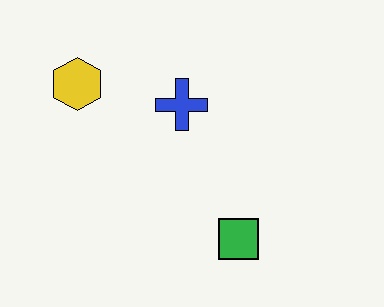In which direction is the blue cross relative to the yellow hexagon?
The blue cross is to the right of the yellow hexagon.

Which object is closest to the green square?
The blue cross is closest to the green square.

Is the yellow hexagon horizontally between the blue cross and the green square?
No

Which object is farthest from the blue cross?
The green square is farthest from the blue cross.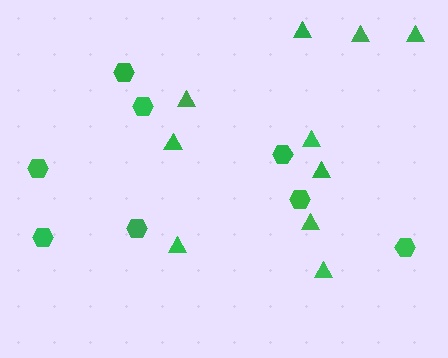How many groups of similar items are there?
There are 2 groups: one group of triangles (10) and one group of hexagons (8).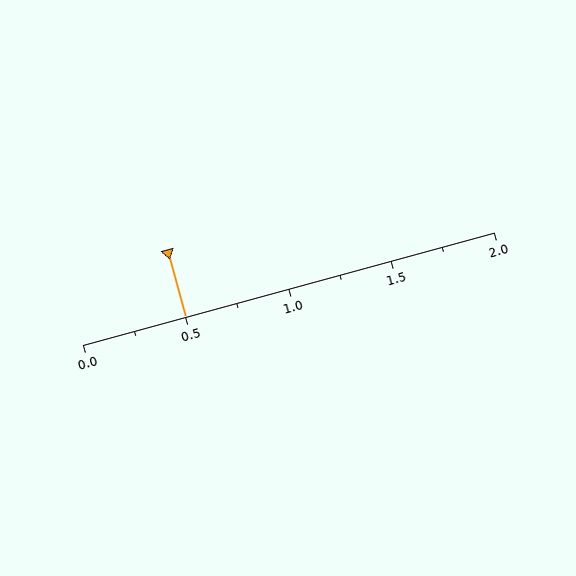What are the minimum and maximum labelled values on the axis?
The axis runs from 0.0 to 2.0.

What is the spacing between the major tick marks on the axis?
The major ticks are spaced 0.5 apart.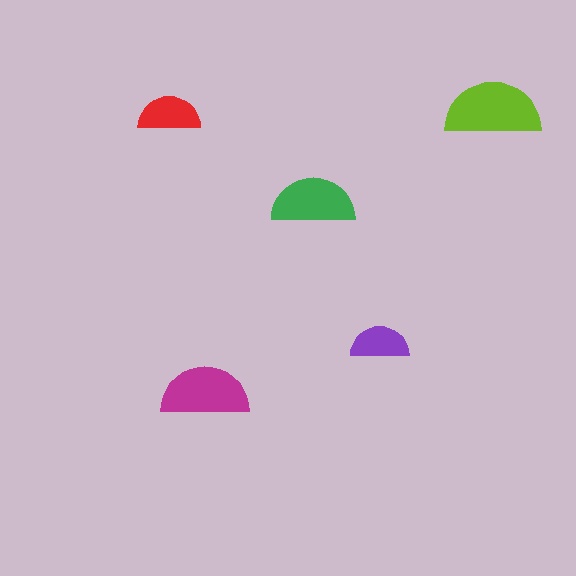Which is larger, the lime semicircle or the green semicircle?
The lime one.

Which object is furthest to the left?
The red semicircle is leftmost.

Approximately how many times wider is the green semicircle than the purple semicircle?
About 1.5 times wider.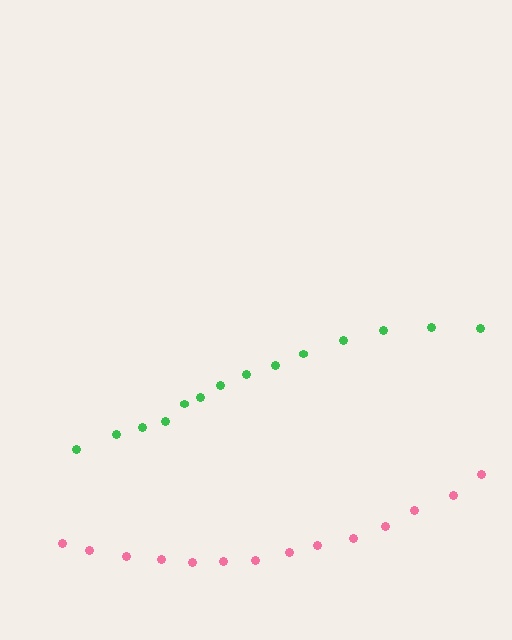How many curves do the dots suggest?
There are 2 distinct paths.